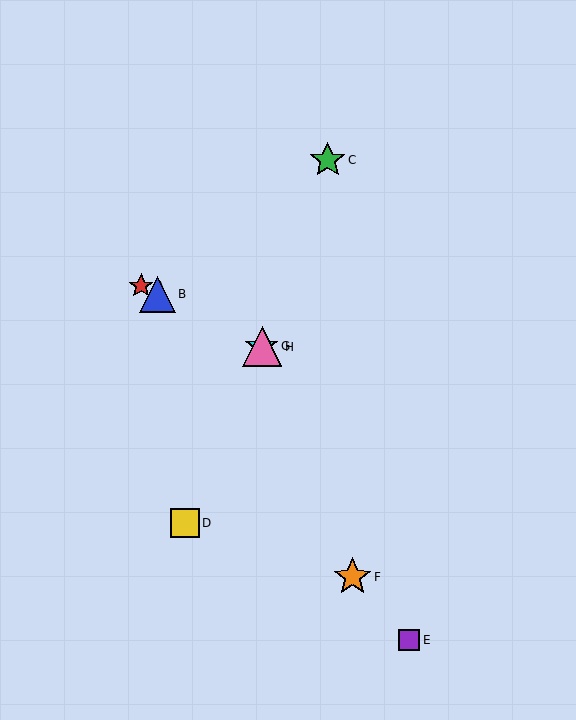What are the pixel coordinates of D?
Object D is at (185, 523).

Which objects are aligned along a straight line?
Objects A, B, G, H are aligned along a straight line.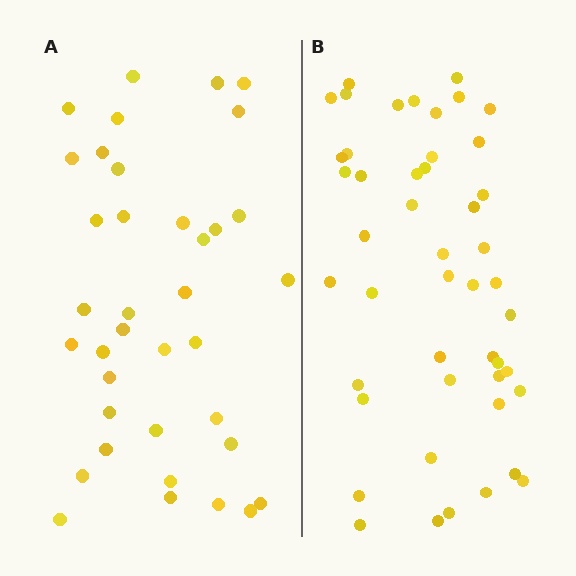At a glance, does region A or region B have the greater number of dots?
Region B (the right region) has more dots.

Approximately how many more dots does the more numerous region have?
Region B has roughly 10 or so more dots than region A.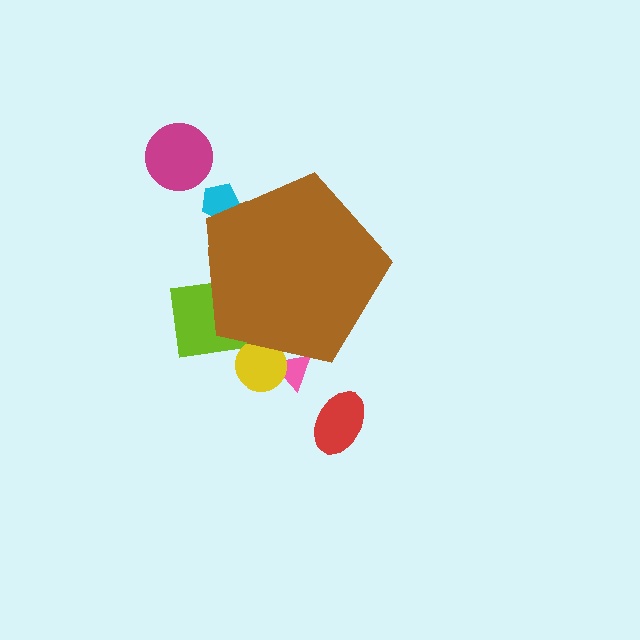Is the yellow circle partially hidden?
Yes, the yellow circle is partially hidden behind the brown pentagon.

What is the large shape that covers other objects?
A brown pentagon.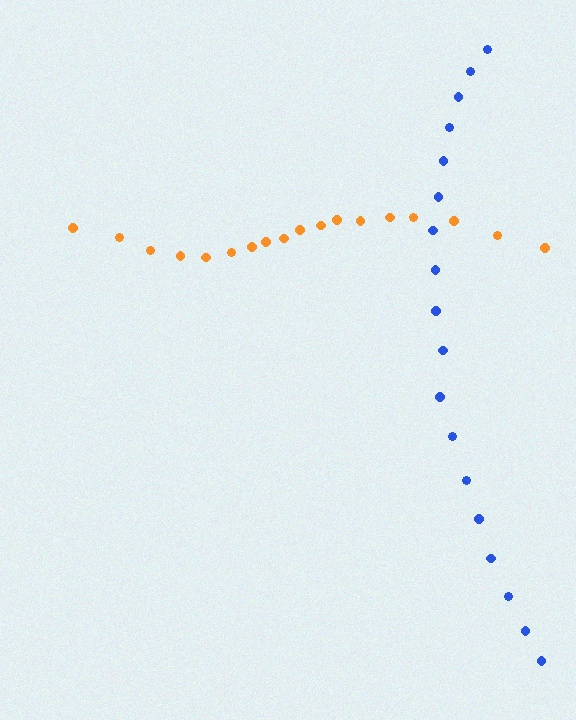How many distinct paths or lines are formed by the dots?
There are 2 distinct paths.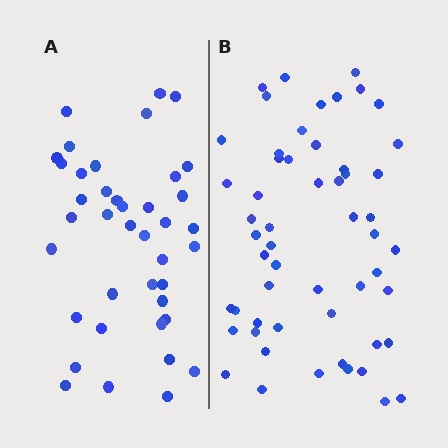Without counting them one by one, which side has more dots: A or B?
Region B (the right region) has more dots.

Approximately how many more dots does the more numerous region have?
Region B has approximately 15 more dots than region A.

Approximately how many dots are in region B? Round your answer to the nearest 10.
About 60 dots. (The exact count is 55, which rounds to 60.)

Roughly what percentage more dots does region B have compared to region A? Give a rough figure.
About 40% more.